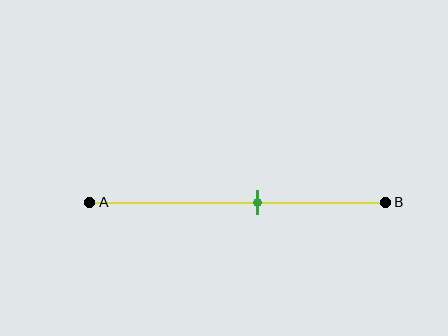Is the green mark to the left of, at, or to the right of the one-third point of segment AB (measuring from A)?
The green mark is to the right of the one-third point of segment AB.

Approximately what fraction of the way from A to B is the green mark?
The green mark is approximately 55% of the way from A to B.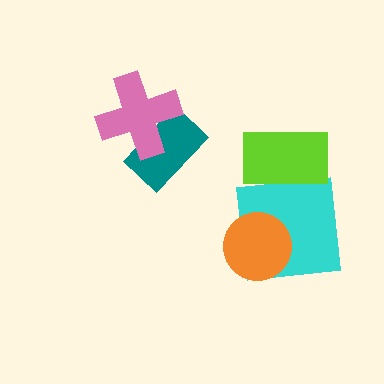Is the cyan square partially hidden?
Yes, it is partially covered by another shape.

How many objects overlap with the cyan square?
2 objects overlap with the cyan square.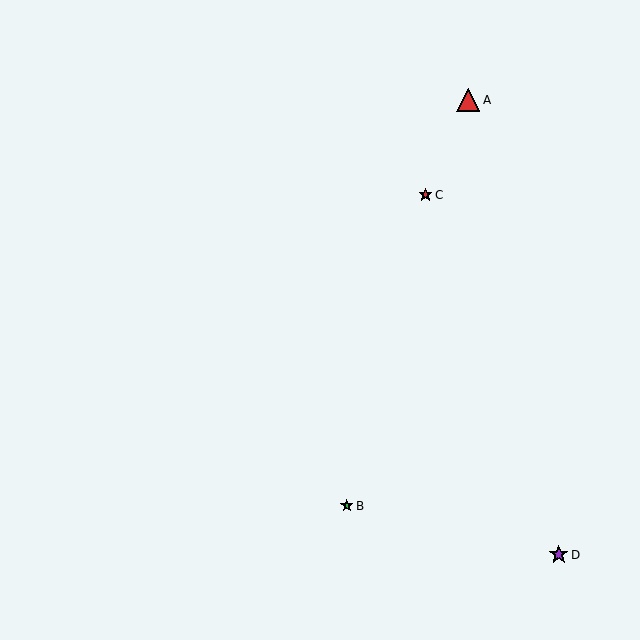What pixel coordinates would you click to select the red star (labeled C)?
Click at (426, 195) to select the red star C.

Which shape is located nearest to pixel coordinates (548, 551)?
The purple star (labeled D) at (559, 555) is nearest to that location.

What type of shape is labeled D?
Shape D is a purple star.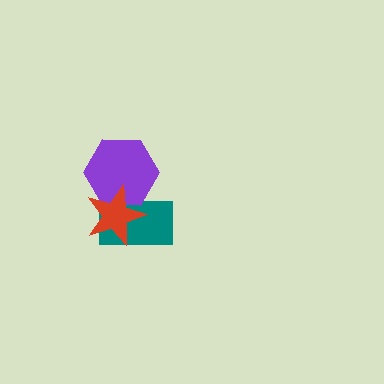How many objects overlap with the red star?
2 objects overlap with the red star.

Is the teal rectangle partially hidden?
Yes, it is partially covered by another shape.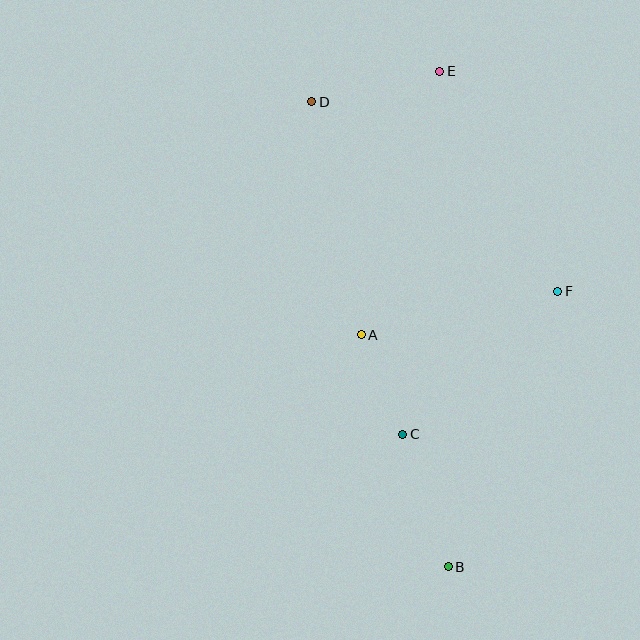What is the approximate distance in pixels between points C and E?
The distance between C and E is approximately 365 pixels.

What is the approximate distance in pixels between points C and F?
The distance between C and F is approximately 211 pixels.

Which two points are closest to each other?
Points A and C are closest to each other.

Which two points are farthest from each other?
Points B and E are farthest from each other.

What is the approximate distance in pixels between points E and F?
The distance between E and F is approximately 250 pixels.